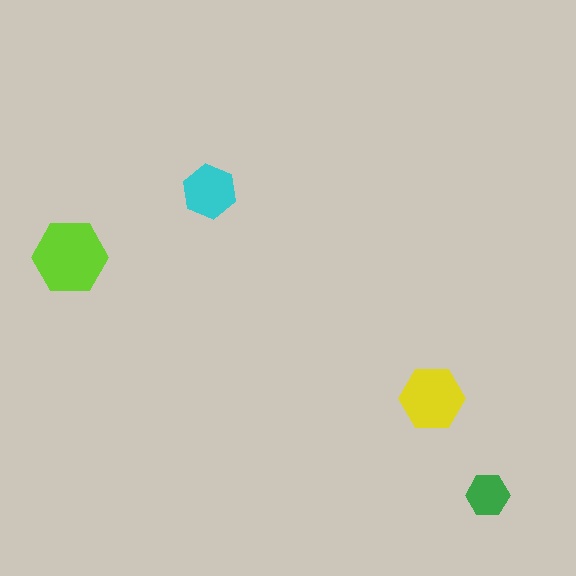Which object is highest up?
The cyan hexagon is topmost.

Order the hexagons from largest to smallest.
the lime one, the yellow one, the cyan one, the green one.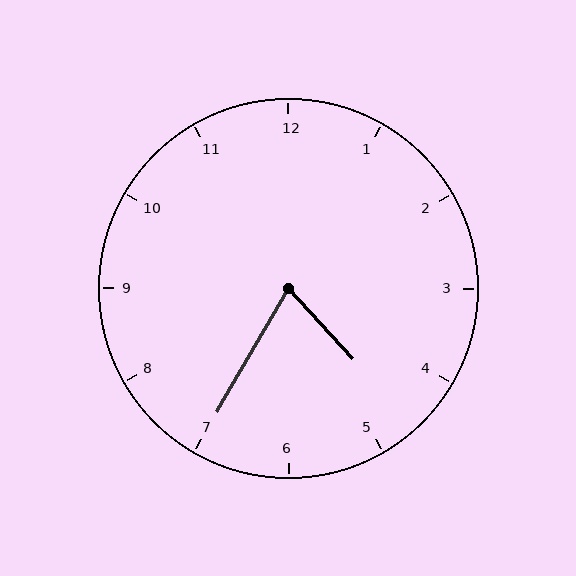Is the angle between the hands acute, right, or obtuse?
It is acute.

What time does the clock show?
4:35.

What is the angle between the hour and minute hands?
Approximately 72 degrees.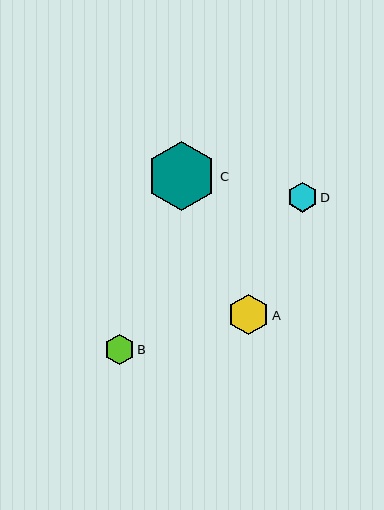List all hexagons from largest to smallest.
From largest to smallest: C, A, B, D.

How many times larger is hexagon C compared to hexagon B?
Hexagon C is approximately 2.3 times the size of hexagon B.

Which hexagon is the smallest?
Hexagon D is the smallest with a size of approximately 30 pixels.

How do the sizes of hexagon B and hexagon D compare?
Hexagon B and hexagon D are approximately the same size.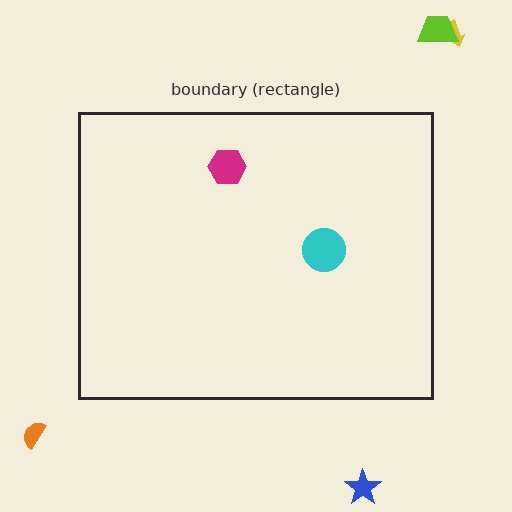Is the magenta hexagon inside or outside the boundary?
Inside.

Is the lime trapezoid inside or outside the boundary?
Outside.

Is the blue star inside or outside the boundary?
Outside.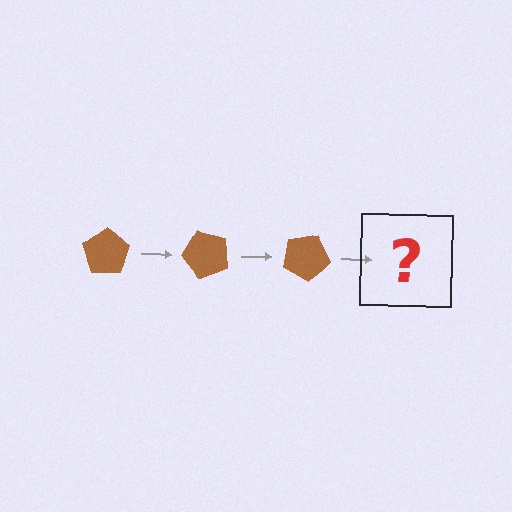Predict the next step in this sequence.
The next step is a brown pentagon rotated 150 degrees.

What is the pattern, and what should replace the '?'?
The pattern is that the pentagon rotates 50 degrees each step. The '?' should be a brown pentagon rotated 150 degrees.